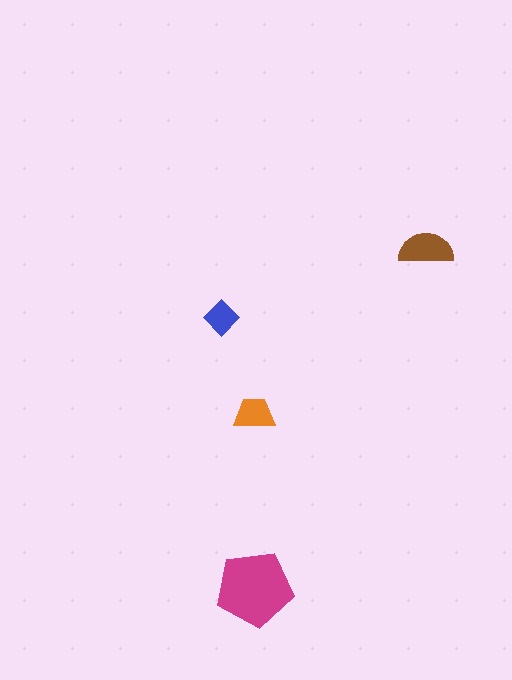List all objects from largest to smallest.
The magenta pentagon, the brown semicircle, the orange trapezoid, the blue diamond.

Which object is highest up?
The brown semicircle is topmost.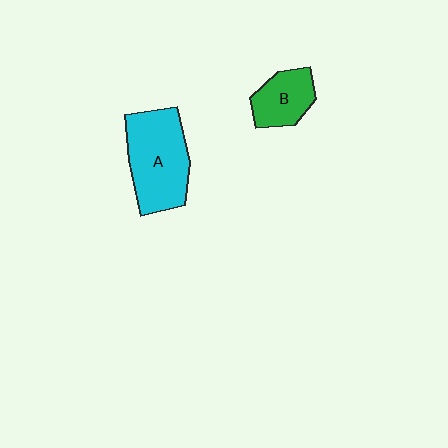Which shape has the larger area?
Shape A (cyan).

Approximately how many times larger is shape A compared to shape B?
Approximately 1.9 times.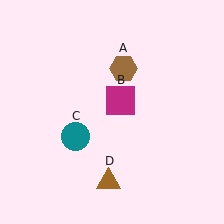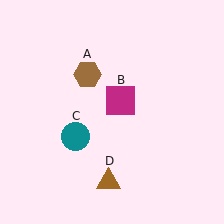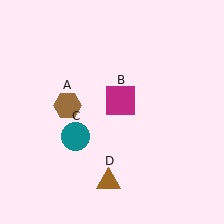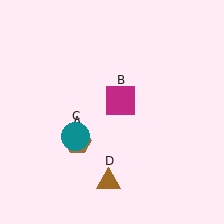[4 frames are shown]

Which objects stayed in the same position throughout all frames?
Magenta square (object B) and teal circle (object C) and brown triangle (object D) remained stationary.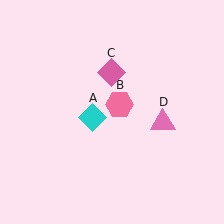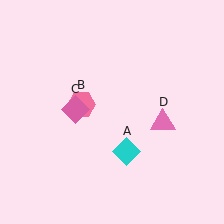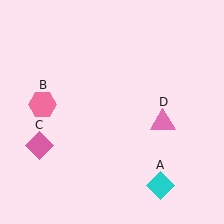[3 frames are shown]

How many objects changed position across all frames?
3 objects changed position: cyan diamond (object A), pink hexagon (object B), pink diamond (object C).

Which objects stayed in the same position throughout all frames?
Pink triangle (object D) remained stationary.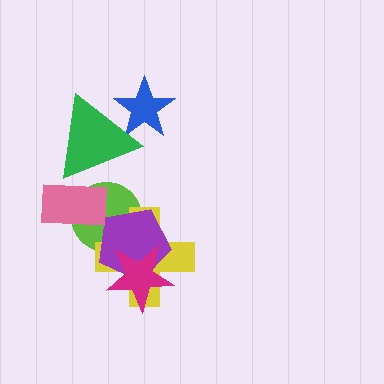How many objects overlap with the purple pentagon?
3 objects overlap with the purple pentagon.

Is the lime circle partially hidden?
Yes, it is partially covered by another shape.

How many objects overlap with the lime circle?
3 objects overlap with the lime circle.